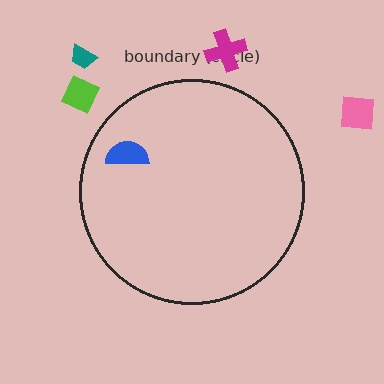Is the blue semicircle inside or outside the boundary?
Inside.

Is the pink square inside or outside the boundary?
Outside.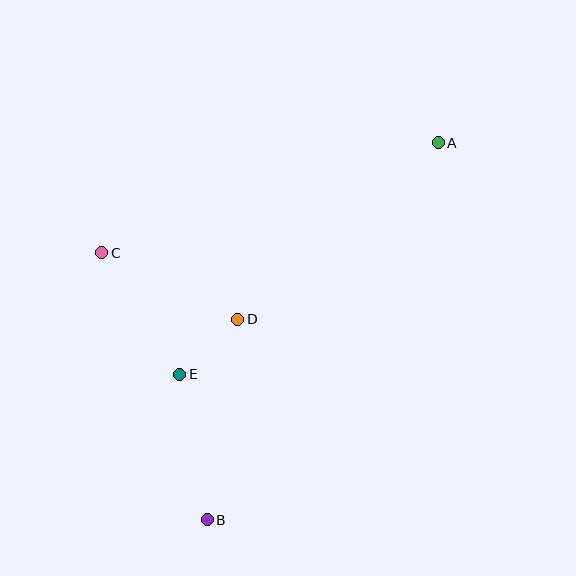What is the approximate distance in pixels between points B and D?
The distance between B and D is approximately 203 pixels.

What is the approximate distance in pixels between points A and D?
The distance between A and D is approximately 267 pixels.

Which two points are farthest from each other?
Points A and B are farthest from each other.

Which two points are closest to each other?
Points D and E are closest to each other.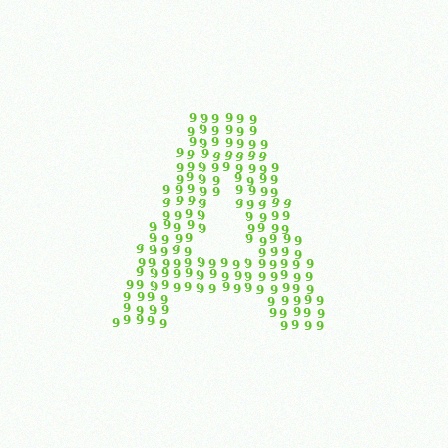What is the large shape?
The large shape is the letter A.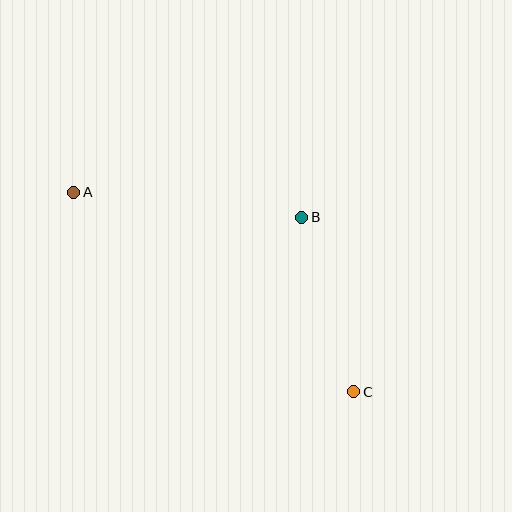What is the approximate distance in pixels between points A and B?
The distance between A and B is approximately 229 pixels.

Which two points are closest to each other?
Points B and C are closest to each other.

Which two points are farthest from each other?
Points A and C are farthest from each other.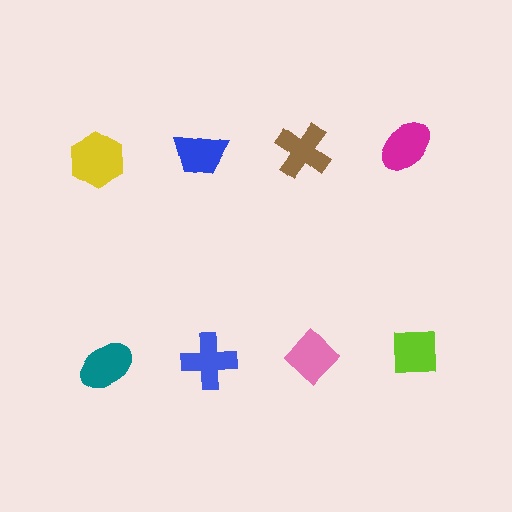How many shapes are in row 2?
4 shapes.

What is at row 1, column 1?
A yellow hexagon.